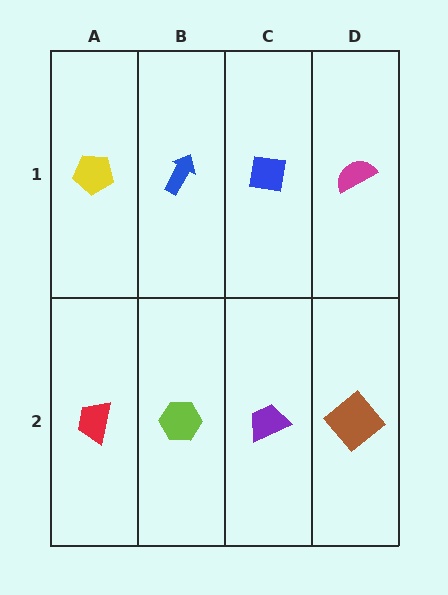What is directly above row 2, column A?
A yellow pentagon.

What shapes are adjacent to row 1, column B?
A lime hexagon (row 2, column B), a yellow pentagon (row 1, column A), a blue square (row 1, column C).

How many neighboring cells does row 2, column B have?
3.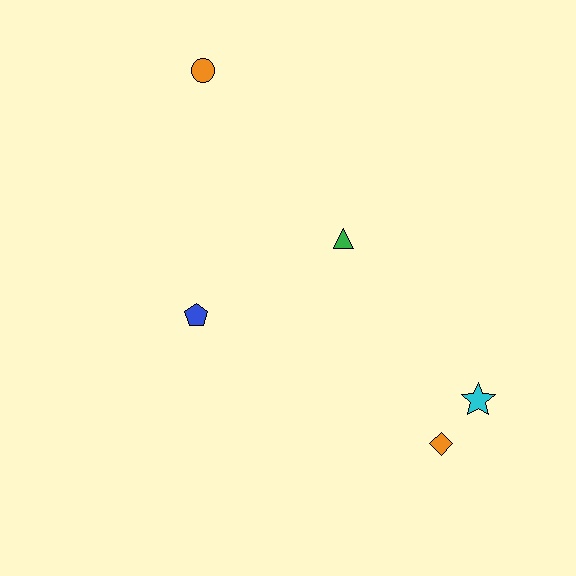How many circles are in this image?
There is 1 circle.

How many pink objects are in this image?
There are no pink objects.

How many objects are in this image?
There are 5 objects.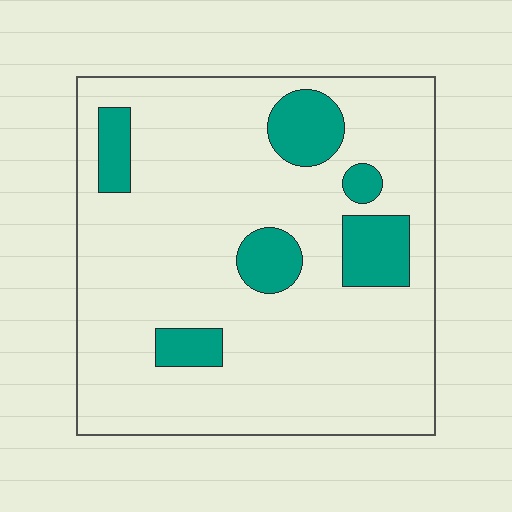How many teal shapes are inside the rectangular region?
6.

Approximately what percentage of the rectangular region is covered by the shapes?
Approximately 15%.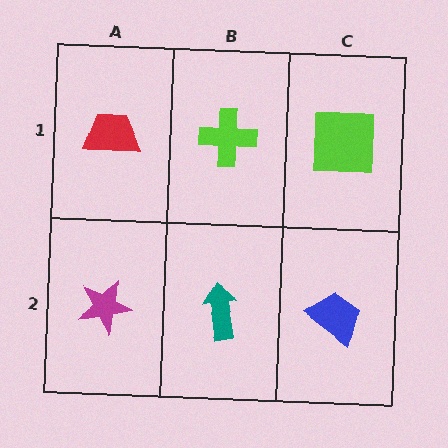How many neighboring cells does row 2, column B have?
3.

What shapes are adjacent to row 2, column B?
A lime cross (row 1, column B), a magenta star (row 2, column A), a blue trapezoid (row 2, column C).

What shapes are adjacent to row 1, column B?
A teal arrow (row 2, column B), a red trapezoid (row 1, column A), a lime square (row 1, column C).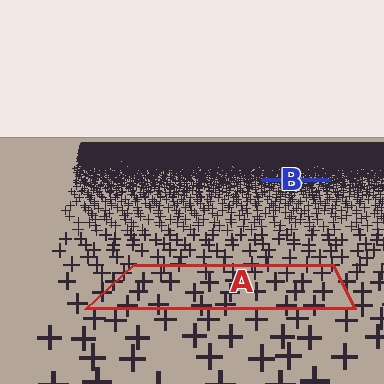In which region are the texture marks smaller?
The texture marks are smaller in region B, because it is farther away.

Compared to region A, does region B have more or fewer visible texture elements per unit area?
Region B has more texture elements per unit area — they are packed more densely because it is farther away.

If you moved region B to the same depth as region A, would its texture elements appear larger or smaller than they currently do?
They would appear larger. At a closer depth, the same texture elements are projected at a bigger on-screen size.